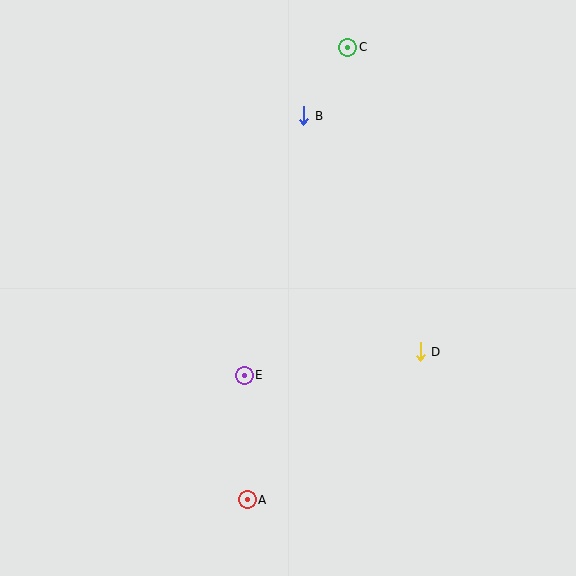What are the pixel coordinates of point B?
Point B is at (304, 116).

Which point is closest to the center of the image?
Point E at (244, 375) is closest to the center.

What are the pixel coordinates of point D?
Point D is at (420, 352).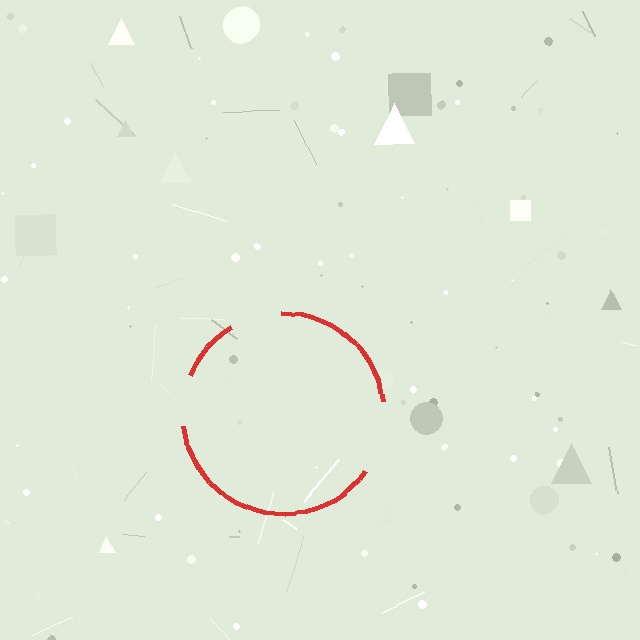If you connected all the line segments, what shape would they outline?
They would outline a circle.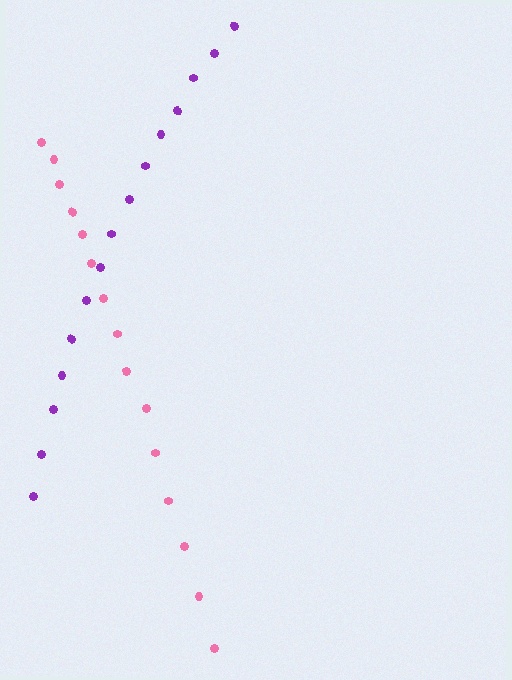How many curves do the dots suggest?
There are 2 distinct paths.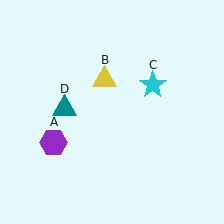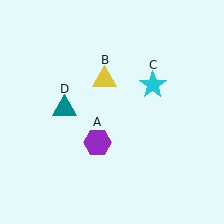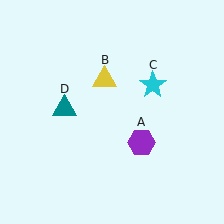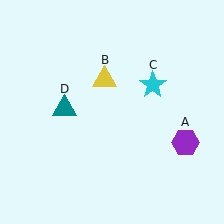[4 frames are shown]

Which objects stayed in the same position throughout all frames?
Yellow triangle (object B) and cyan star (object C) and teal triangle (object D) remained stationary.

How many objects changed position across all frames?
1 object changed position: purple hexagon (object A).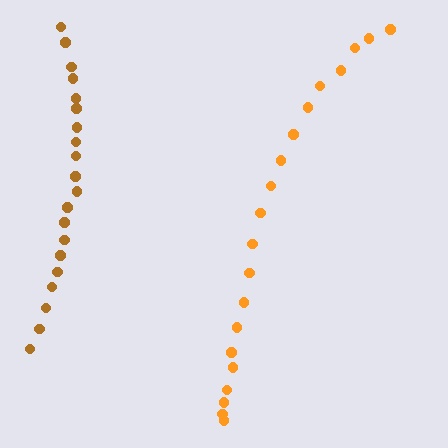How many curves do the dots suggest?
There are 2 distinct paths.